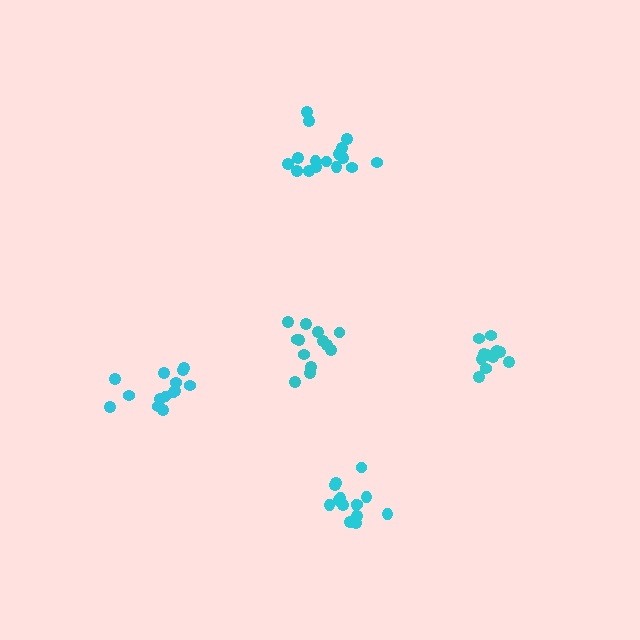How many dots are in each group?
Group 1: 13 dots, Group 2: 11 dots, Group 3: 14 dots, Group 4: 16 dots, Group 5: 14 dots (68 total).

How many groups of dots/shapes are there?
There are 5 groups.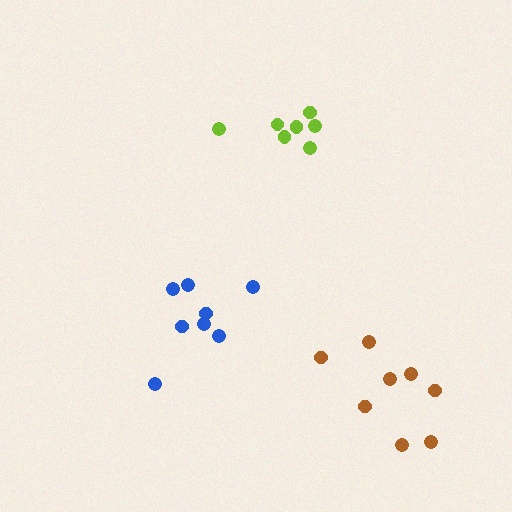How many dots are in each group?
Group 1: 8 dots, Group 2: 8 dots, Group 3: 7 dots (23 total).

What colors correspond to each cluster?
The clusters are colored: brown, blue, lime.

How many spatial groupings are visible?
There are 3 spatial groupings.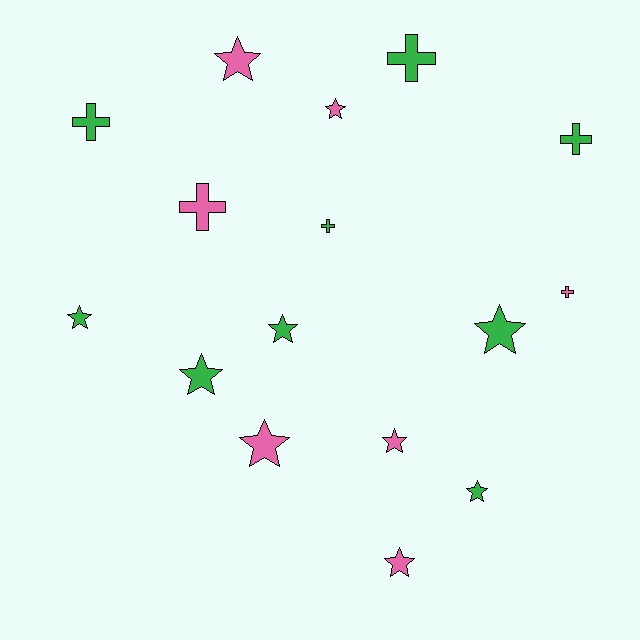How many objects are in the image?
There are 16 objects.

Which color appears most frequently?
Green, with 9 objects.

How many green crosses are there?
There are 4 green crosses.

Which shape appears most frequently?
Star, with 10 objects.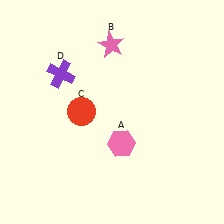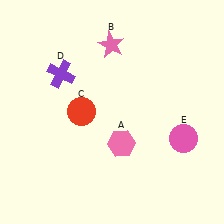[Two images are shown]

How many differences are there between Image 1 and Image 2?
There is 1 difference between the two images.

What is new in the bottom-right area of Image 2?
A pink circle (E) was added in the bottom-right area of Image 2.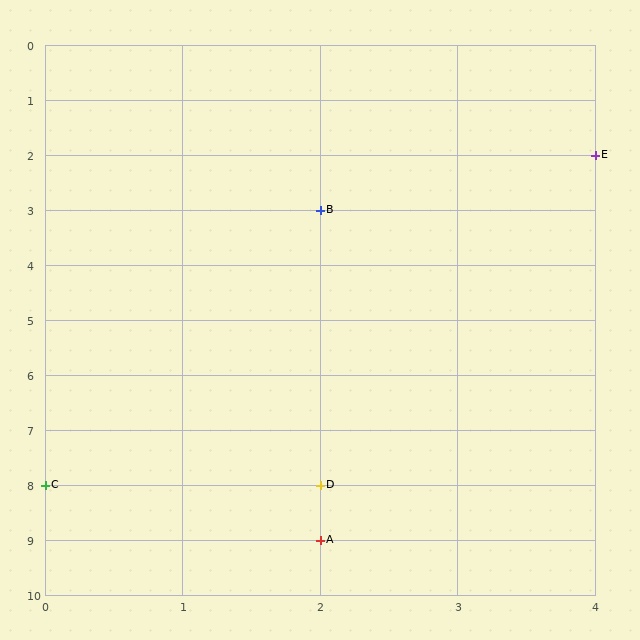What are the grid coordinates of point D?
Point D is at grid coordinates (2, 8).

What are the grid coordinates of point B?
Point B is at grid coordinates (2, 3).